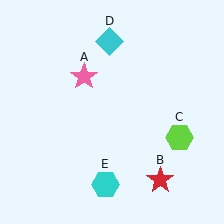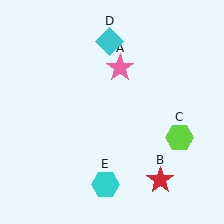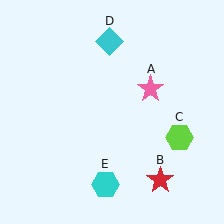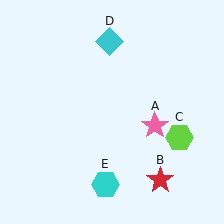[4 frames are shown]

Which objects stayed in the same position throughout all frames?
Red star (object B) and lime hexagon (object C) and cyan diamond (object D) and cyan hexagon (object E) remained stationary.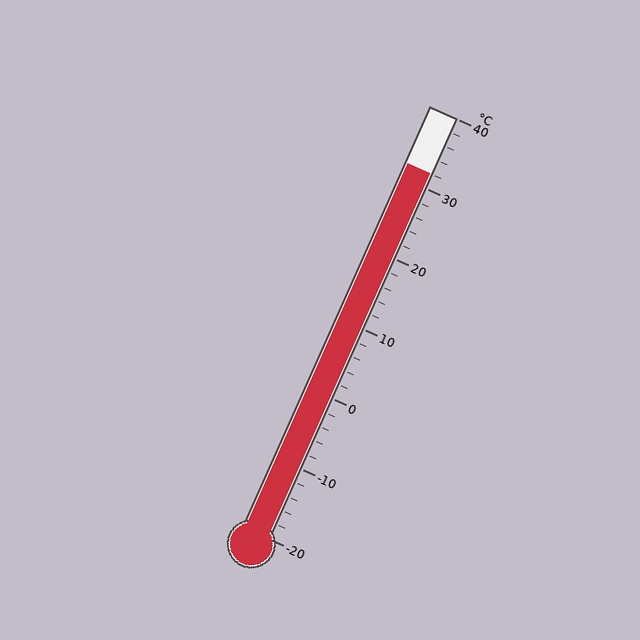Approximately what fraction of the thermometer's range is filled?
The thermometer is filled to approximately 85% of its range.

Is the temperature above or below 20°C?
The temperature is above 20°C.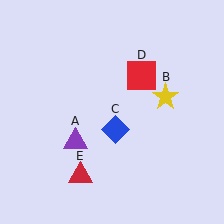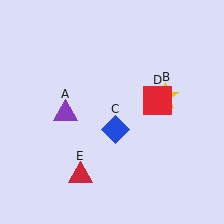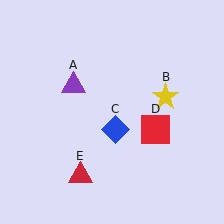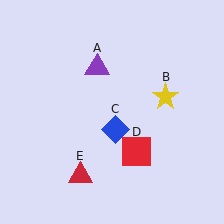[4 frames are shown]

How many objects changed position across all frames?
2 objects changed position: purple triangle (object A), red square (object D).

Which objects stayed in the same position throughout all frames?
Yellow star (object B) and blue diamond (object C) and red triangle (object E) remained stationary.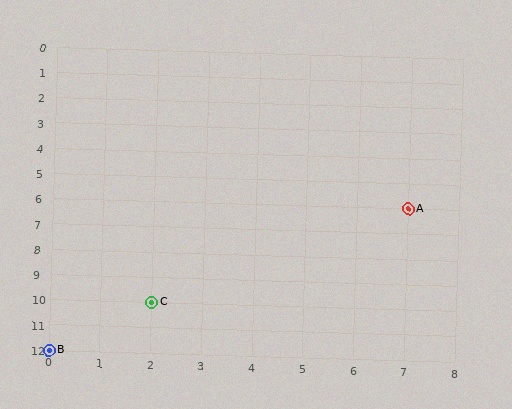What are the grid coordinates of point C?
Point C is at grid coordinates (2, 10).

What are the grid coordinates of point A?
Point A is at grid coordinates (7, 6).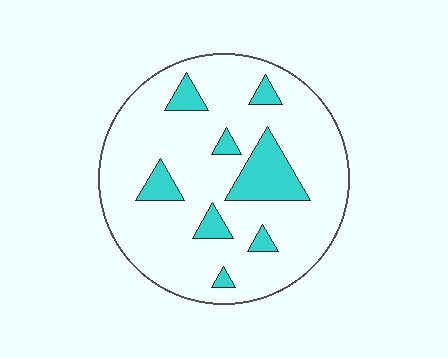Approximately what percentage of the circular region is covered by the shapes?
Approximately 15%.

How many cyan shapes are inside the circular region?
8.